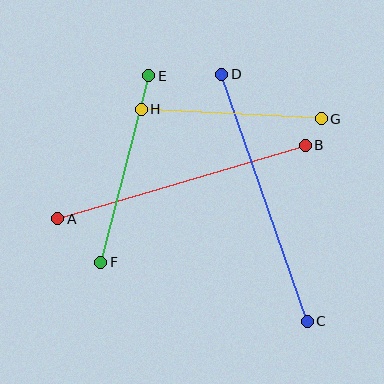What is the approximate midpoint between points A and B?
The midpoint is at approximately (181, 182) pixels.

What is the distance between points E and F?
The distance is approximately 192 pixels.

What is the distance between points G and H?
The distance is approximately 180 pixels.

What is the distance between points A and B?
The distance is approximately 258 pixels.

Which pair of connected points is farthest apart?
Points C and D are farthest apart.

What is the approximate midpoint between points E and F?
The midpoint is at approximately (125, 169) pixels.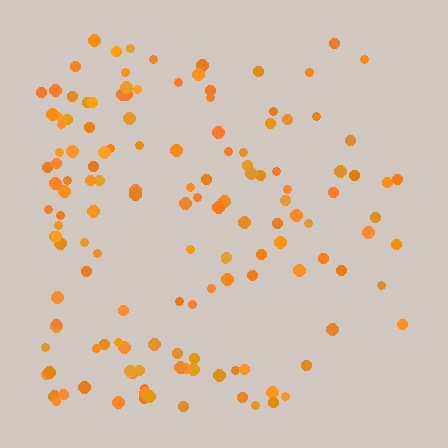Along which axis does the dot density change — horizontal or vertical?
Horizontal.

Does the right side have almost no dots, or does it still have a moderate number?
Still a moderate number, just noticeably fewer than the left.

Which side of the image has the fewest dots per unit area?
The right.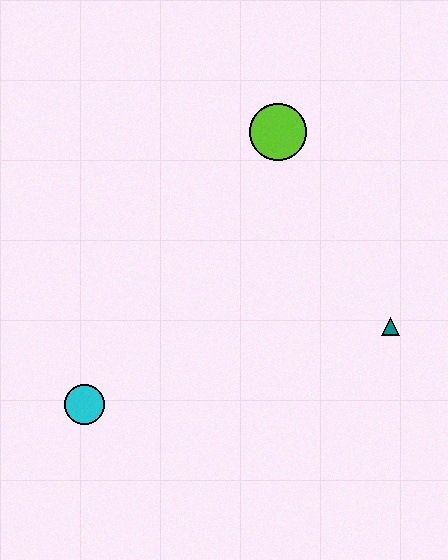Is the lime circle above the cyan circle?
Yes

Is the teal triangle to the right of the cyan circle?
Yes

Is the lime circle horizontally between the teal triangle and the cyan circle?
Yes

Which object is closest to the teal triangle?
The lime circle is closest to the teal triangle.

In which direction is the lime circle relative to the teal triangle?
The lime circle is above the teal triangle.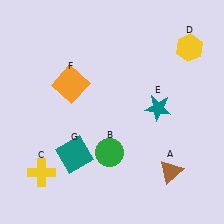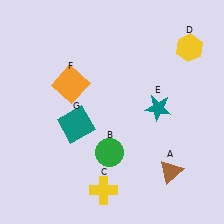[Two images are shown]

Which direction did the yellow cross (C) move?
The yellow cross (C) moved right.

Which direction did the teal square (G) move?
The teal square (G) moved up.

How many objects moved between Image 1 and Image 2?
2 objects moved between the two images.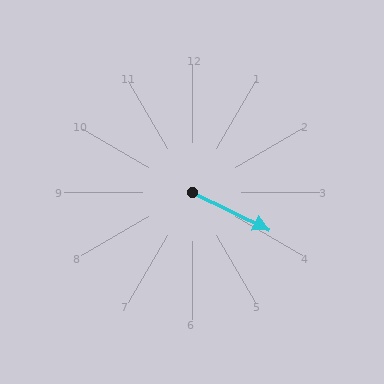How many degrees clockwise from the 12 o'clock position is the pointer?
Approximately 116 degrees.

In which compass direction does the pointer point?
Southeast.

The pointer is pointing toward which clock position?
Roughly 4 o'clock.